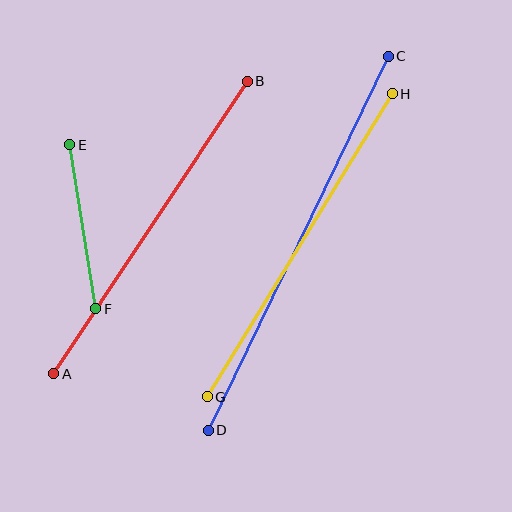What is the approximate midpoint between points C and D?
The midpoint is at approximately (298, 243) pixels.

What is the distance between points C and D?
The distance is approximately 415 pixels.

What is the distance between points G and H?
The distance is approximately 355 pixels.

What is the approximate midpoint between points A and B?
The midpoint is at approximately (150, 228) pixels.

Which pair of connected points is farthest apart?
Points C and D are farthest apart.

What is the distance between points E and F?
The distance is approximately 166 pixels.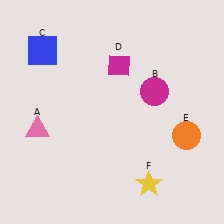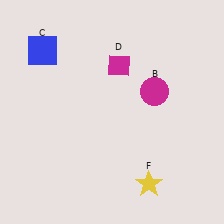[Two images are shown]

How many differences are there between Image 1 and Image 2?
There are 2 differences between the two images.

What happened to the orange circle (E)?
The orange circle (E) was removed in Image 2. It was in the bottom-right area of Image 1.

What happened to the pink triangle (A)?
The pink triangle (A) was removed in Image 2. It was in the bottom-left area of Image 1.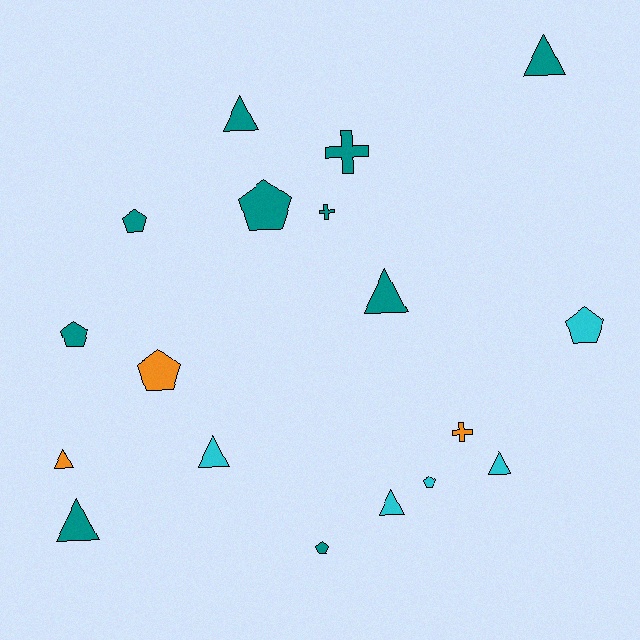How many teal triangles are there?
There are 4 teal triangles.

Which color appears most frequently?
Teal, with 10 objects.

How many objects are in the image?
There are 18 objects.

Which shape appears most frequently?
Triangle, with 8 objects.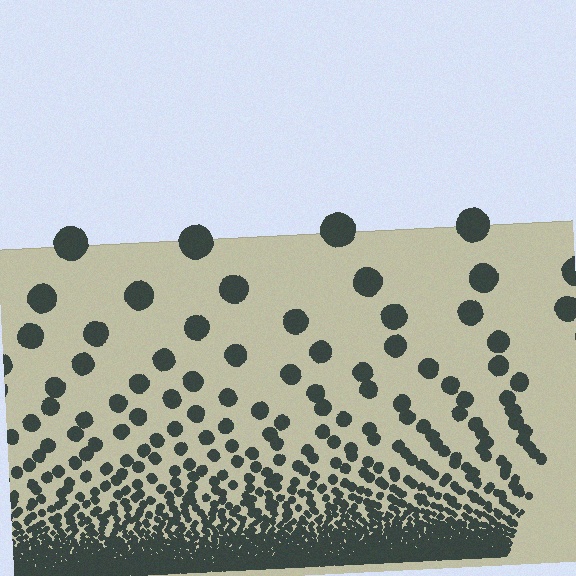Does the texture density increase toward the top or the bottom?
Density increases toward the bottom.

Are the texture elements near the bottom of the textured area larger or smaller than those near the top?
Smaller. The gradient is inverted — elements near the bottom are smaller and denser.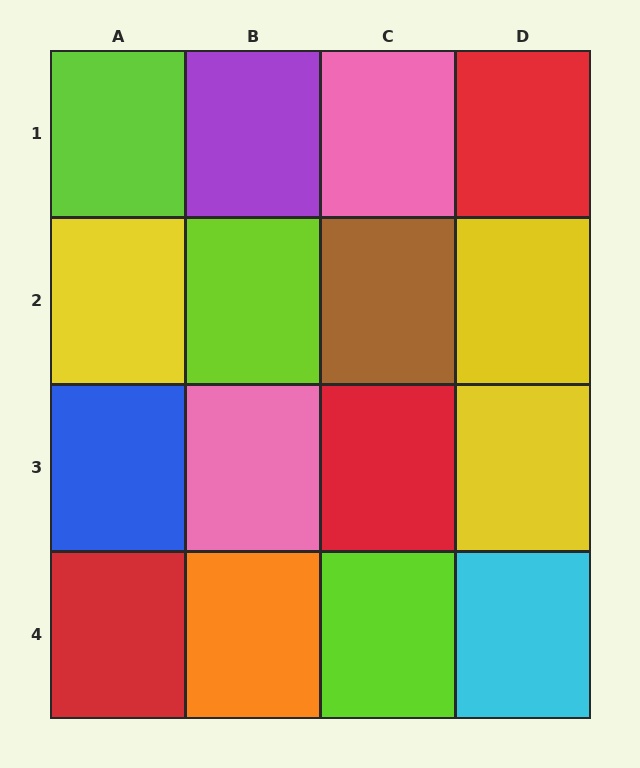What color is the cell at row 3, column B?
Pink.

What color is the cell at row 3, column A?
Blue.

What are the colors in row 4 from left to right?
Red, orange, lime, cyan.